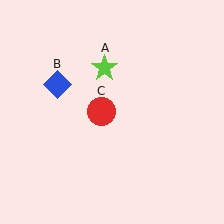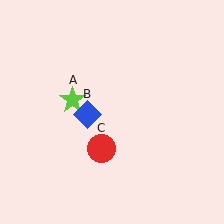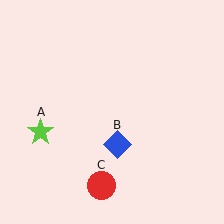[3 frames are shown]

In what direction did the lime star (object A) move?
The lime star (object A) moved down and to the left.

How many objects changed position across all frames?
3 objects changed position: lime star (object A), blue diamond (object B), red circle (object C).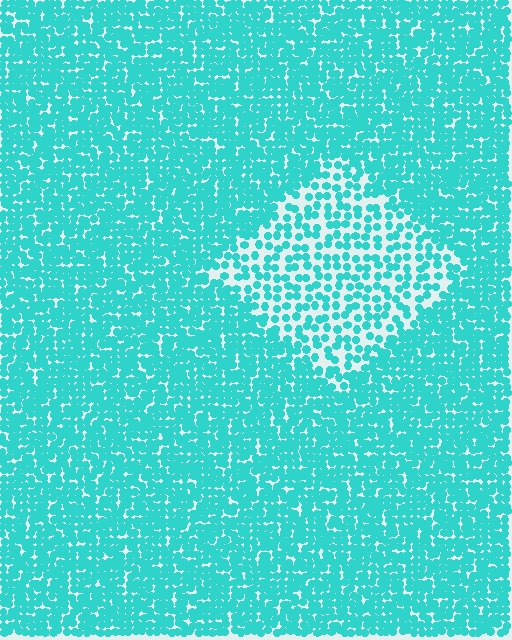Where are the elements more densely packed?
The elements are more densely packed outside the diamond boundary.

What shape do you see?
I see a diamond.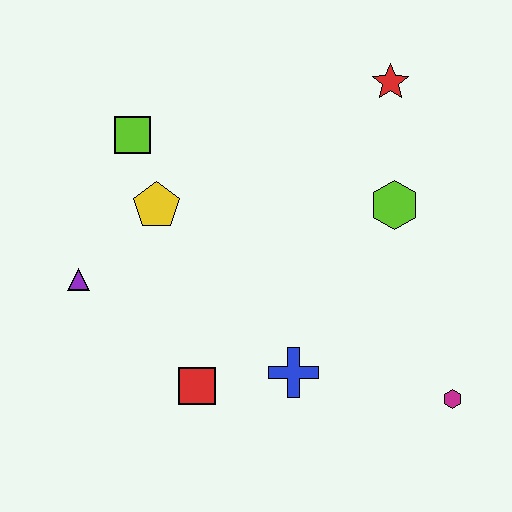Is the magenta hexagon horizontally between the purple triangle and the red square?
No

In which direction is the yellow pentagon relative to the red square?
The yellow pentagon is above the red square.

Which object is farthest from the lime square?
The magenta hexagon is farthest from the lime square.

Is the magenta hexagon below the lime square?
Yes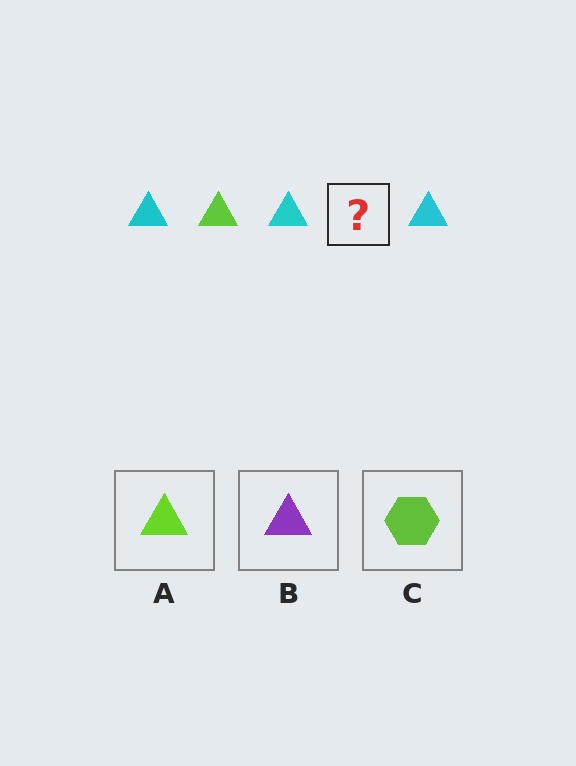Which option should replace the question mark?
Option A.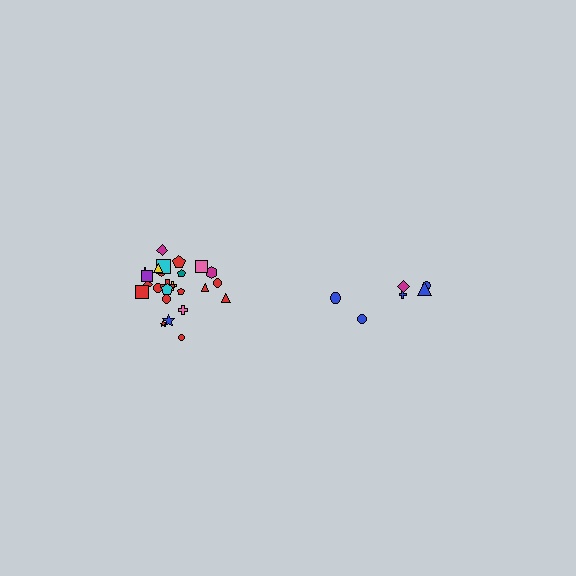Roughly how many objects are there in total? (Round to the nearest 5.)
Roughly 30 objects in total.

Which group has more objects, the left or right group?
The left group.